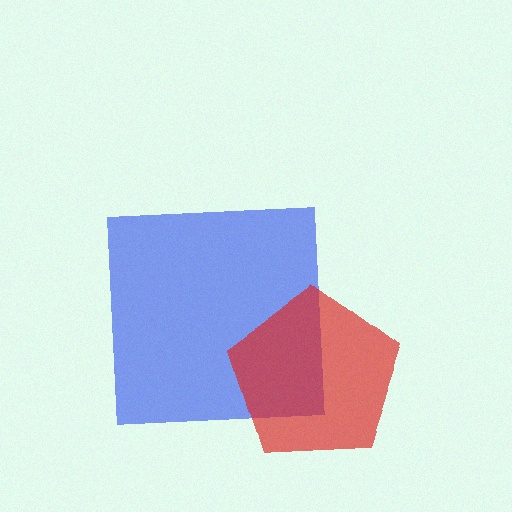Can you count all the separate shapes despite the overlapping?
Yes, there are 2 separate shapes.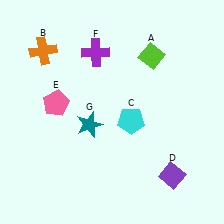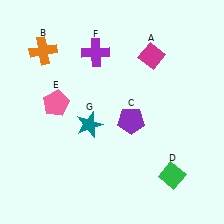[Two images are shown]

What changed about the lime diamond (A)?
In Image 1, A is lime. In Image 2, it changed to magenta.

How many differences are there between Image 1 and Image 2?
There are 3 differences between the two images.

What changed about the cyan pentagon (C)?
In Image 1, C is cyan. In Image 2, it changed to purple.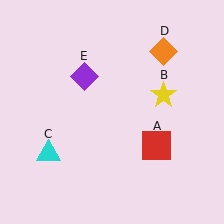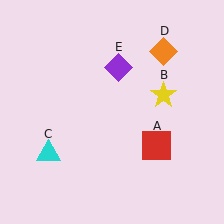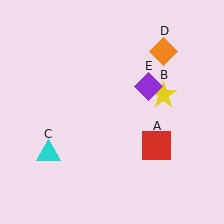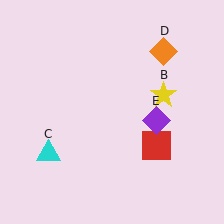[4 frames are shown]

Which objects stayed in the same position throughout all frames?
Red square (object A) and yellow star (object B) and cyan triangle (object C) and orange diamond (object D) remained stationary.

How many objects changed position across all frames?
1 object changed position: purple diamond (object E).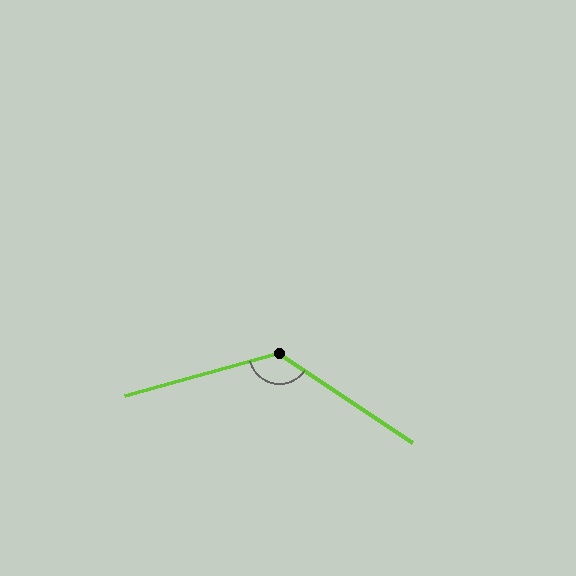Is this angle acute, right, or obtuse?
It is obtuse.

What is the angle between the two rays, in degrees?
Approximately 130 degrees.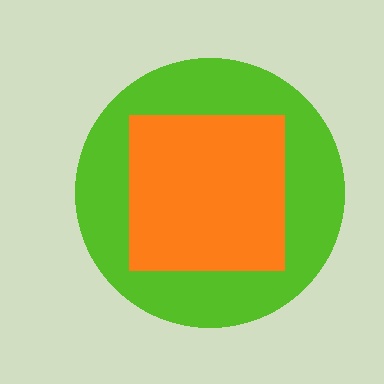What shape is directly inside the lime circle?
The orange square.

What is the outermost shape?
The lime circle.